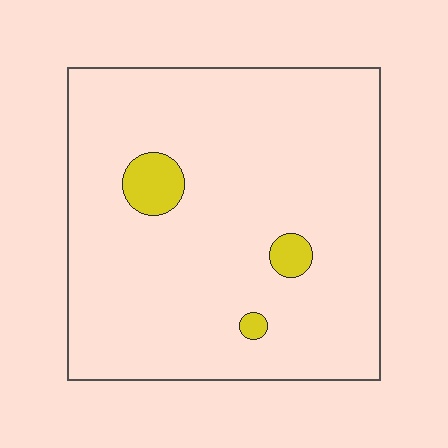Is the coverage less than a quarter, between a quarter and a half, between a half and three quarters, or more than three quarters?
Less than a quarter.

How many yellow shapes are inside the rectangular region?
3.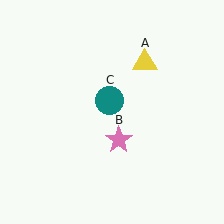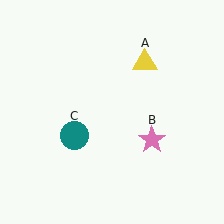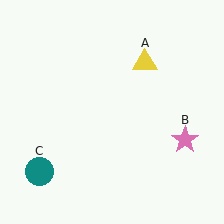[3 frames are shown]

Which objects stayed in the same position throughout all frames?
Yellow triangle (object A) remained stationary.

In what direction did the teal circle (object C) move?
The teal circle (object C) moved down and to the left.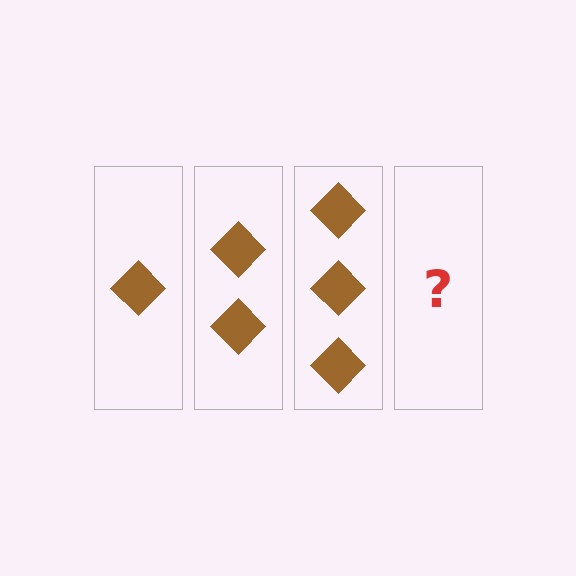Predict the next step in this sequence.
The next step is 4 diamonds.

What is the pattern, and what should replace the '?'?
The pattern is that each step adds one more diamond. The '?' should be 4 diamonds.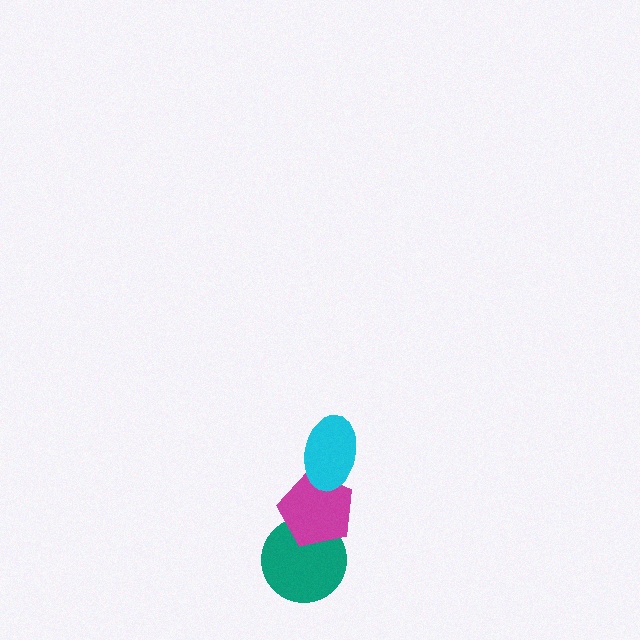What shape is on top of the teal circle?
The magenta pentagon is on top of the teal circle.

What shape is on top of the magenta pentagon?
The cyan ellipse is on top of the magenta pentagon.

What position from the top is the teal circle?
The teal circle is 3rd from the top.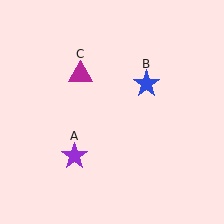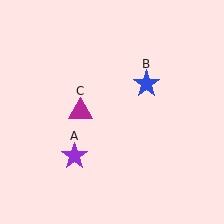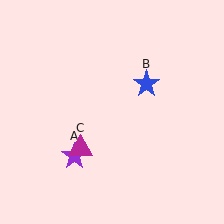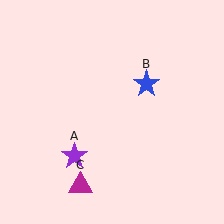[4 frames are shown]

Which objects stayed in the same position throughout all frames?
Purple star (object A) and blue star (object B) remained stationary.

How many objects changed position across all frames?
1 object changed position: magenta triangle (object C).